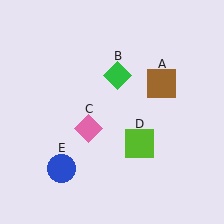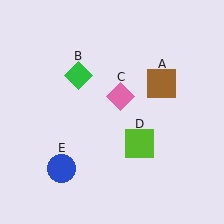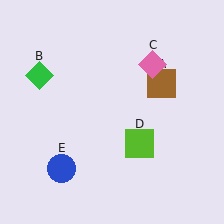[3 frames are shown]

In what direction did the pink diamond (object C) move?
The pink diamond (object C) moved up and to the right.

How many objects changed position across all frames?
2 objects changed position: green diamond (object B), pink diamond (object C).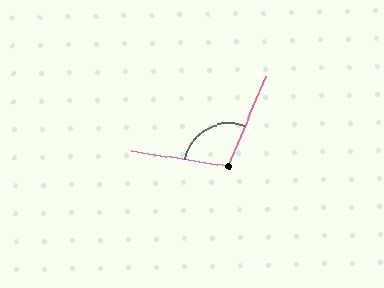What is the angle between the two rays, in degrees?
Approximately 103 degrees.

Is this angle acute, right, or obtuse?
It is obtuse.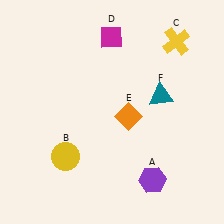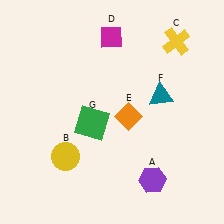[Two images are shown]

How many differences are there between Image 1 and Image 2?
There is 1 difference between the two images.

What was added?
A green square (G) was added in Image 2.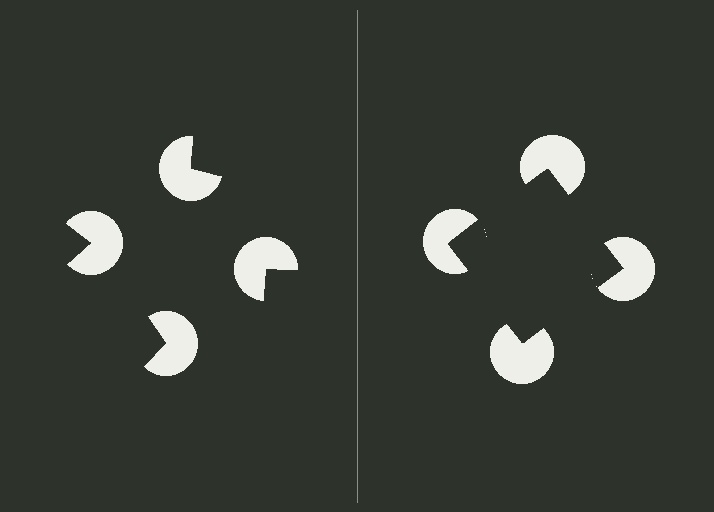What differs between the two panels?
The pac-man discs are positioned identically on both sides; only the wedge orientations differ. On the right they align to a square; on the left they are misaligned.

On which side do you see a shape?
An illusory square appears on the right side. On the left side the wedge cuts are rotated, so no coherent shape forms.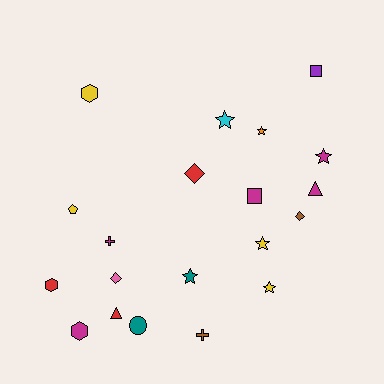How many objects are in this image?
There are 20 objects.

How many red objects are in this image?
There are 3 red objects.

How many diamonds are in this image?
There are 3 diamonds.